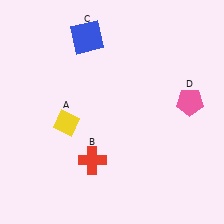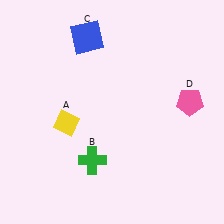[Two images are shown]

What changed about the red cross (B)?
In Image 1, B is red. In Image 2, it changed to green.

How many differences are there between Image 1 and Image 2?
There is 1 difference between the two images.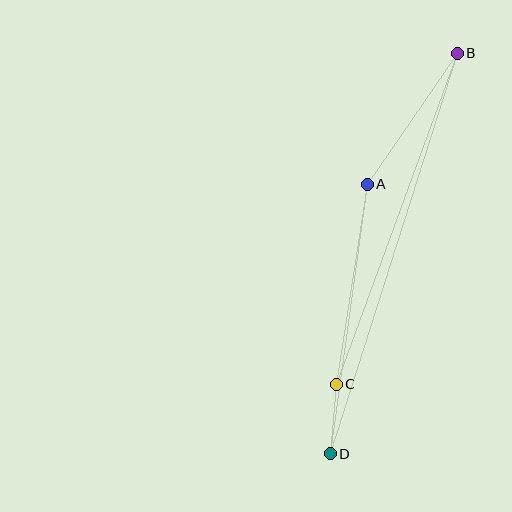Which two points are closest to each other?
Points C and D are closest to each other.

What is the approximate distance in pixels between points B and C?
The distance between B and C is approximately 352 pixels.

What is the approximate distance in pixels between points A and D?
The distance between A and D is approximately 272 pixels.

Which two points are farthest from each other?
Points B and D are farthest from each other.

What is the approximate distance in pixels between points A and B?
The distance between A and B is approximately 159 pixels.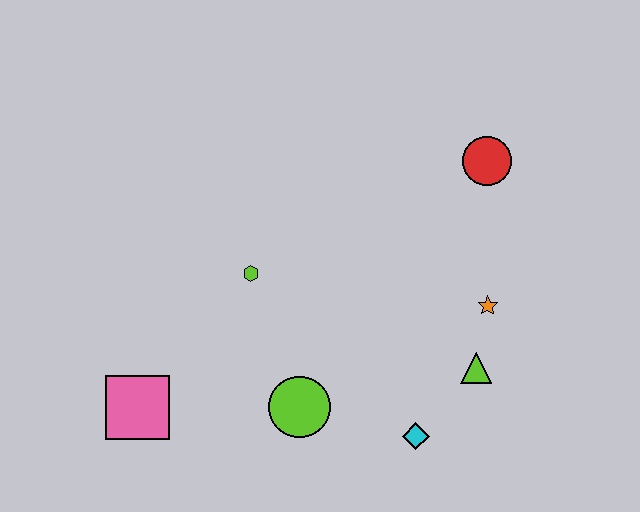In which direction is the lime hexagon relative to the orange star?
The lime hexagon is to the left of the orange star.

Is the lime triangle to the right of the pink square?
Yes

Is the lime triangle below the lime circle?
No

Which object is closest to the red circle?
The orange star is closest to the red circle.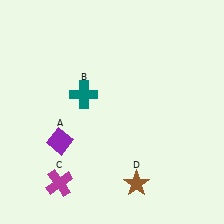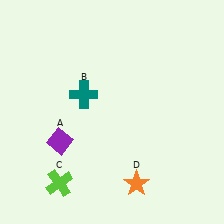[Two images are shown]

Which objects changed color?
C changed from magenta to lime. D changed from brown to orange.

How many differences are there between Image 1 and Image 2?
There are 2 differences between the two images.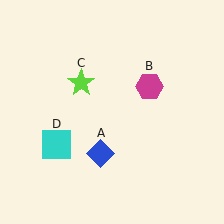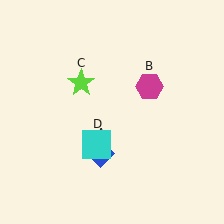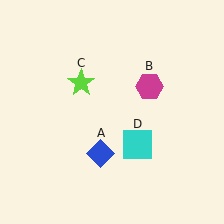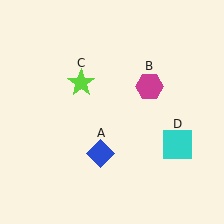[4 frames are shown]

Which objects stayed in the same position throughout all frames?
Blue diamond (object A) and magenta hexagon (object B) and lime star (object C) remained stationary.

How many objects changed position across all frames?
1 object changed position: cyan square (object D).